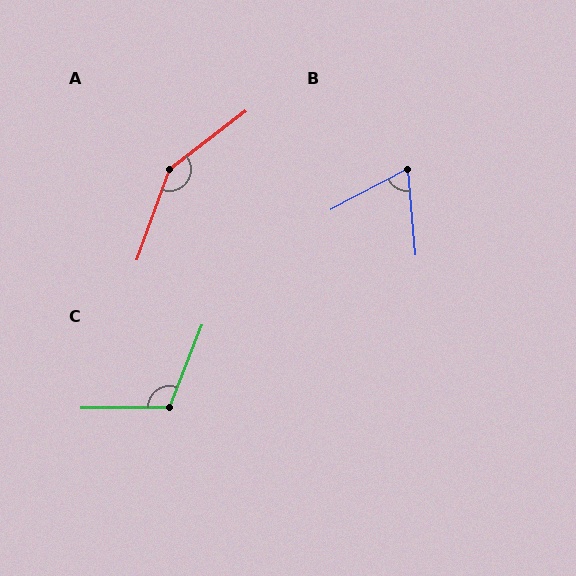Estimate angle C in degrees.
Approximately 111 degrees.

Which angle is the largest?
A, at approximately 148 degrees.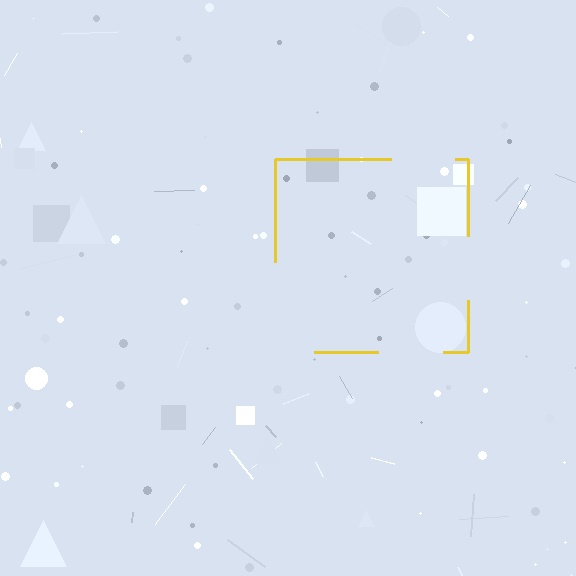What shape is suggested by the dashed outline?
The dashed outline suggests a square.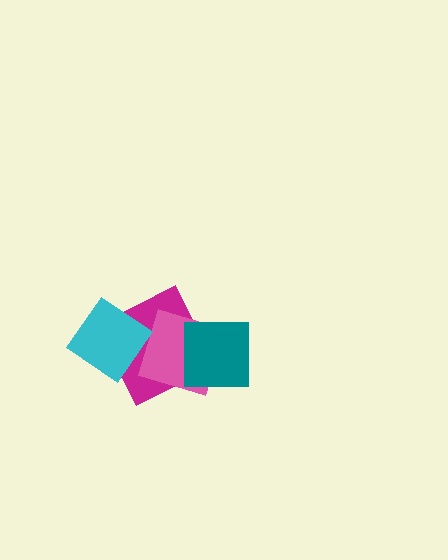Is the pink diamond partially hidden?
Yes, it is partially covered by another shape.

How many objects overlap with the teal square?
2 objects overlap with the teal square.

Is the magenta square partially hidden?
Yes, it is partially covered by another shape.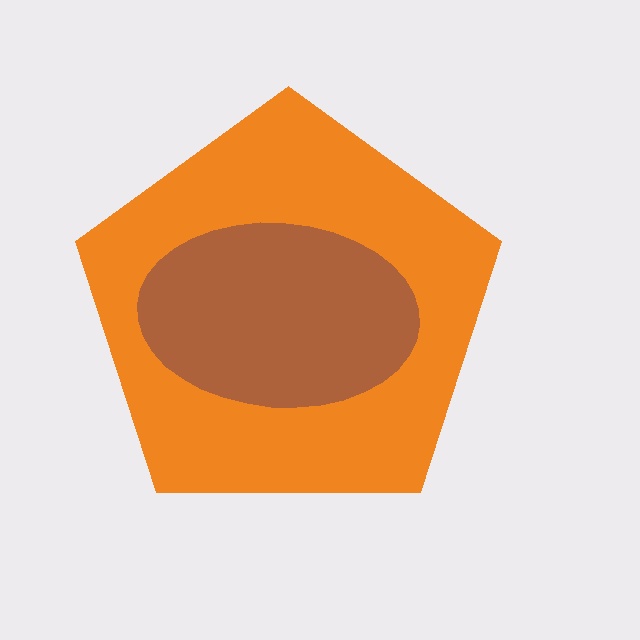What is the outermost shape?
The orange pentagon.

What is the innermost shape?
The brown ellipse.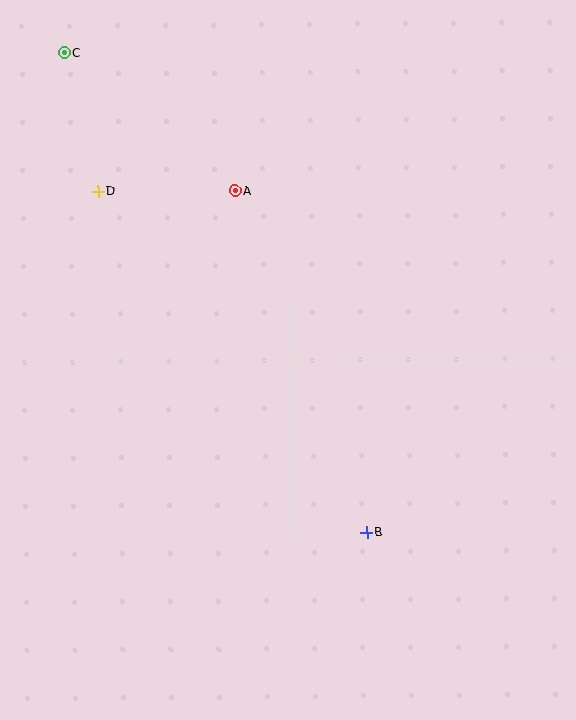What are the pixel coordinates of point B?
Point B is at (367, 533).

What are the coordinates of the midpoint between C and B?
The midpoint between C and B is at (216, 293).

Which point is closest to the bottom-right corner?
Point B is closest to the bottom-right corner.